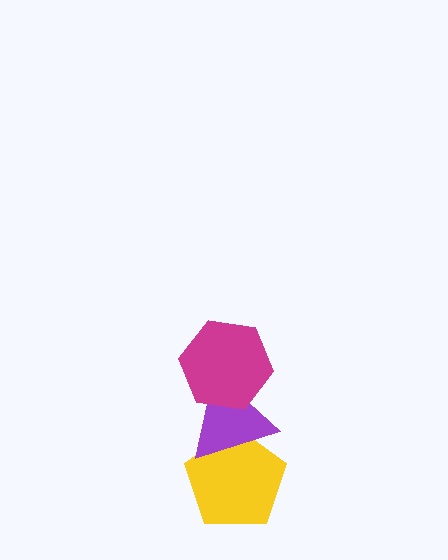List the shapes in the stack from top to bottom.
From top to bottom: the magenta hexagon, the purple triangle, the yellow pentagon.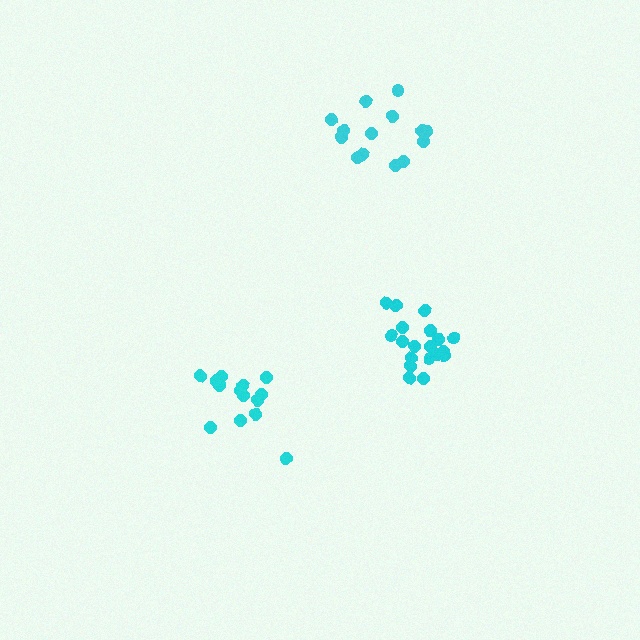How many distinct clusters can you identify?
There are 3 distinct clusters.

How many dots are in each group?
Group 1: 14 dots, Group 2: 19 dots, Group 3: 14 dots (47 total).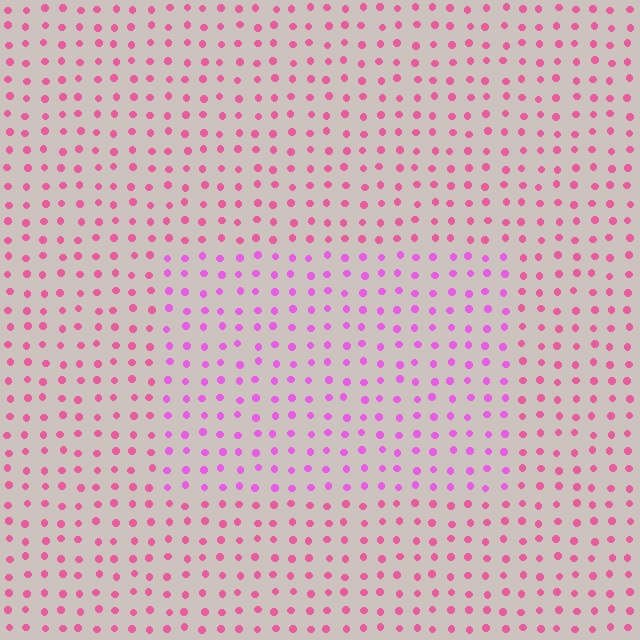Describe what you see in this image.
The image is filled with small pink elements in a uniform arrangement. A rectangle-shaped region is visible where the elements are tinted to a slightly different hue, forming a subtle color boundary.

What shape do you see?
I see a rectangle.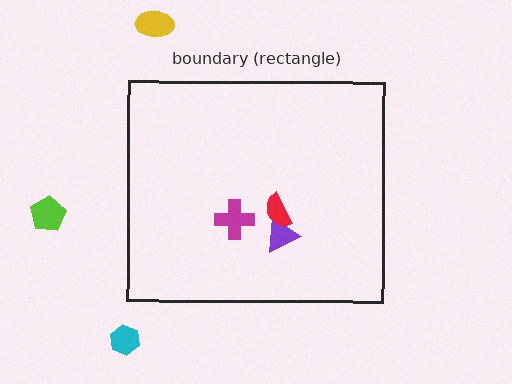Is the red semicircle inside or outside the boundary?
Inside.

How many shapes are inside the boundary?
3 inside, 3 outside.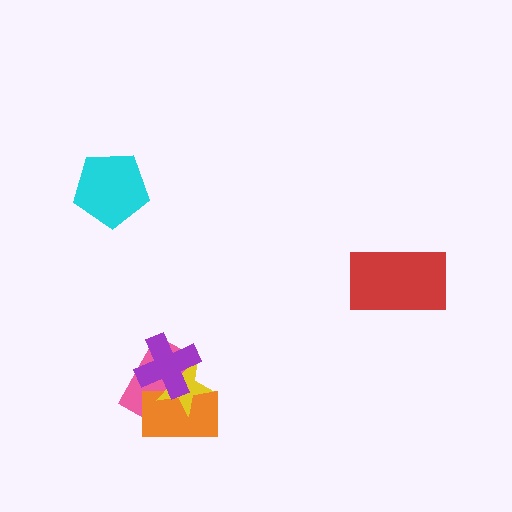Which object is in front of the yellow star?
The purple cross is in front of the yellow star.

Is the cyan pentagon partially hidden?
No, no other shape covers it.